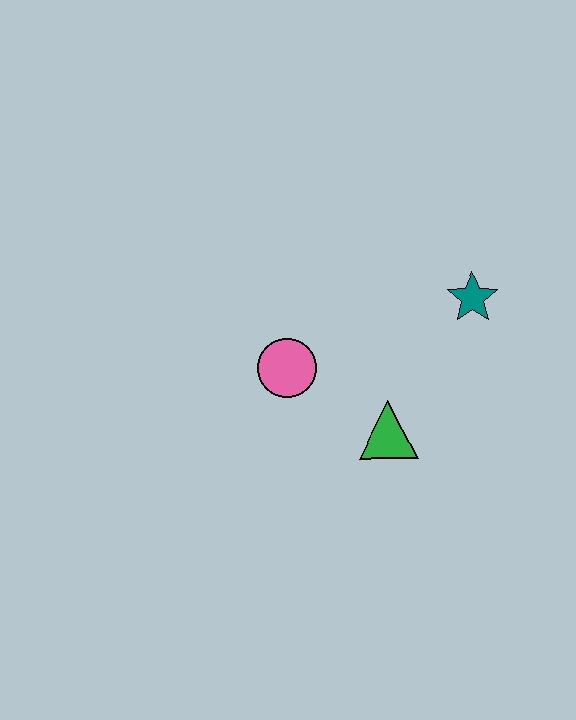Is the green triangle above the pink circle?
No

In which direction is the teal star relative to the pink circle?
The teal star is to the right of the pink circle.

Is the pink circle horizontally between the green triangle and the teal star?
No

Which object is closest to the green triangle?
The pink circle is closest to the green triangle.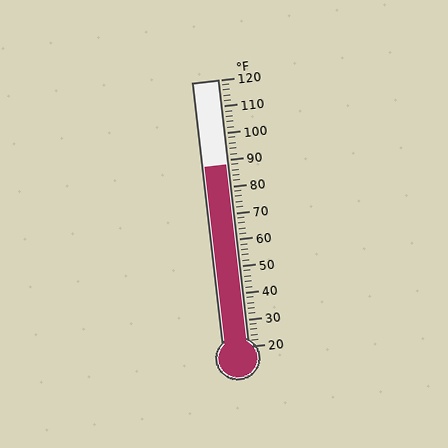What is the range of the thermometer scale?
The thermometer scale ranges from 20°F to 120°F.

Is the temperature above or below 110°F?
The temperature is below 110°F.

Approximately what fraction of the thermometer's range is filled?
The thermometer is filled to approximately 70% of its range.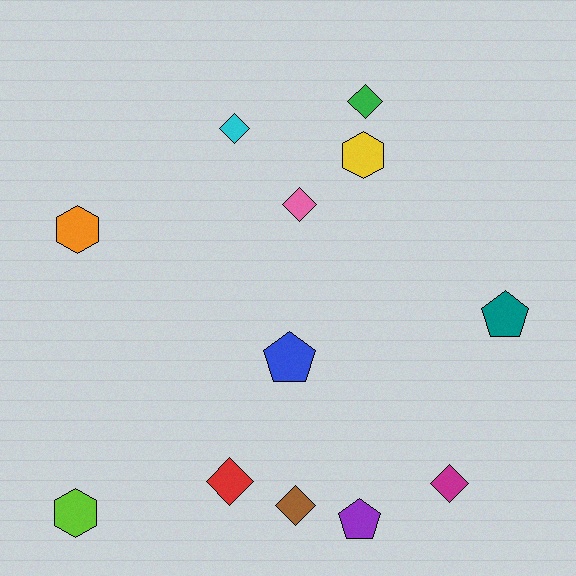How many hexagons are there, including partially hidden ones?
There are 3 hexagons.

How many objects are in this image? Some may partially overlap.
There are 12 objects.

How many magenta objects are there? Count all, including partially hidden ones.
There is 1 magenta object.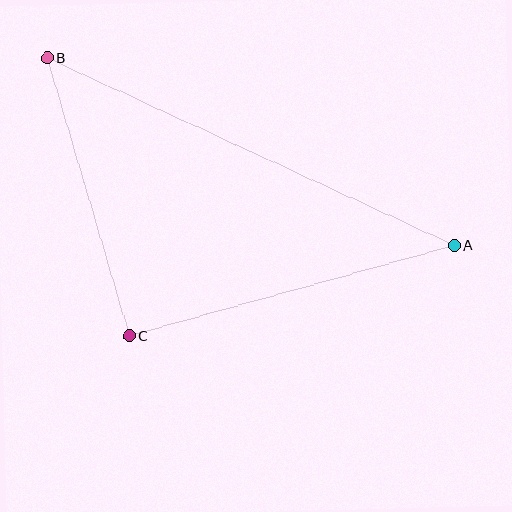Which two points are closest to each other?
Points B and C are closest to each other.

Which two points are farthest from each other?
Points A and B are farthest from each other.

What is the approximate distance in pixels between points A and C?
The distance between A and C is approximately 337 pixels.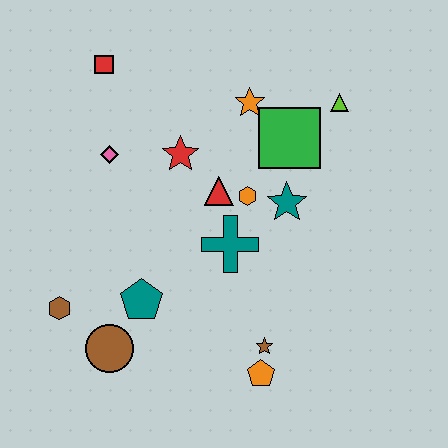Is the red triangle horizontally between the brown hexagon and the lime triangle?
Yes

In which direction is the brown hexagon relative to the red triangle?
The brown hexagon is to the left of the red triangle.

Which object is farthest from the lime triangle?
The brown hexagon is farthest from the lime triangle.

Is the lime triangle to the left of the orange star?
No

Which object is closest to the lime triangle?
The green square is closest to the lime triangle.